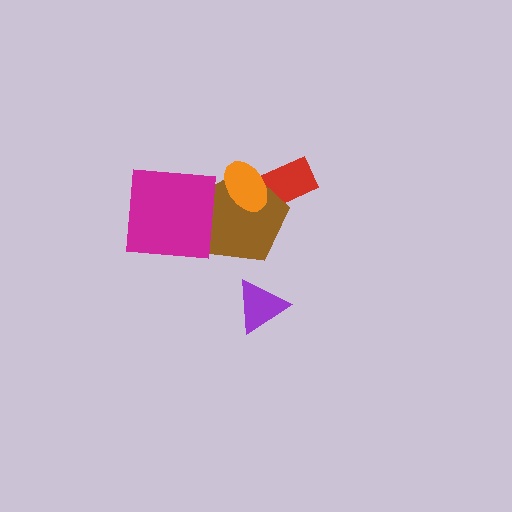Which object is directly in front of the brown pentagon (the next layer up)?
The magenta square is directly in front of the brown pentagon.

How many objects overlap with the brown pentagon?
3 objects overlap with the brown pentagon.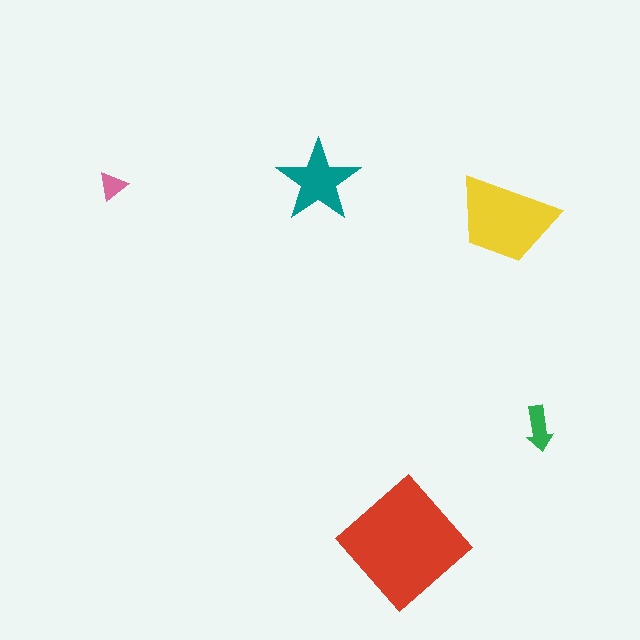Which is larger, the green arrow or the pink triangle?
The green arrow.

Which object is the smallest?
The pink triangle.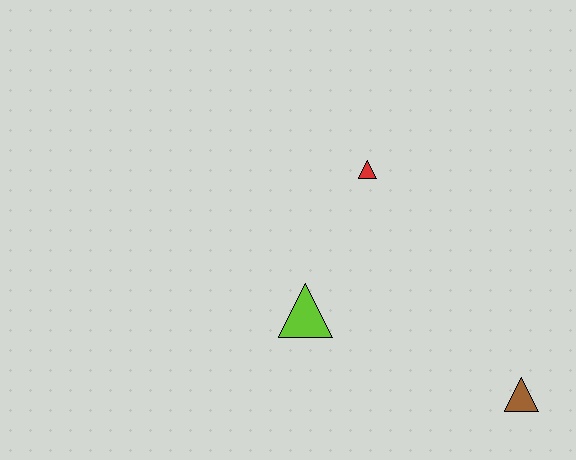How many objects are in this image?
There are 3 objects.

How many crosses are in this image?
There are no crosses.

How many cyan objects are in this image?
There are no cyan objects.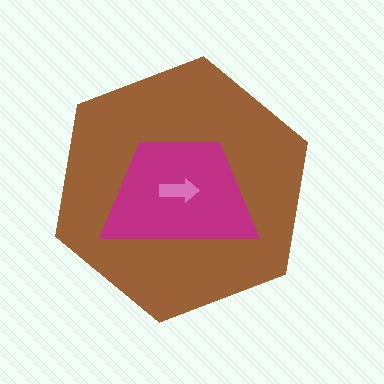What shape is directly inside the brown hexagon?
The magenta trapezoid.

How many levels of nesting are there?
3.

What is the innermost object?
The pink arrow.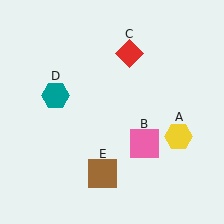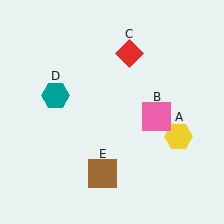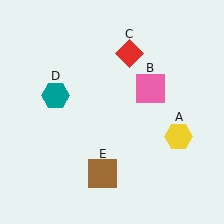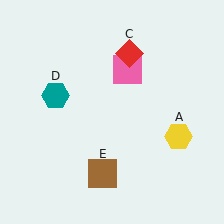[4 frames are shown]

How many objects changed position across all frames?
1 object changed position: pink square (object B).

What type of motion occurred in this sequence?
The pink square (object B) rotated counterclockwise around the center of the scene.